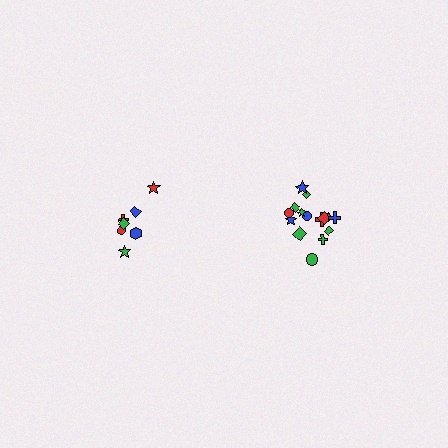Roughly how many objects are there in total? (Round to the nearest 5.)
Roughly 20 objects in total.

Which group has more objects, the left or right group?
The right group.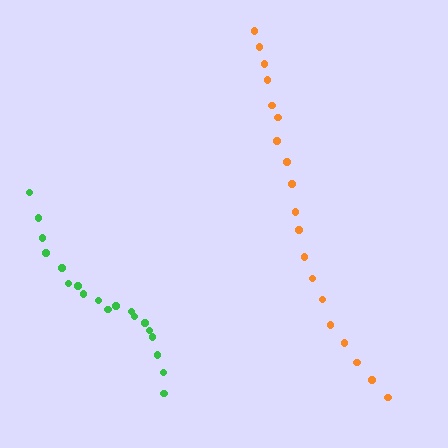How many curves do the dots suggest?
There are 2 distinct paths.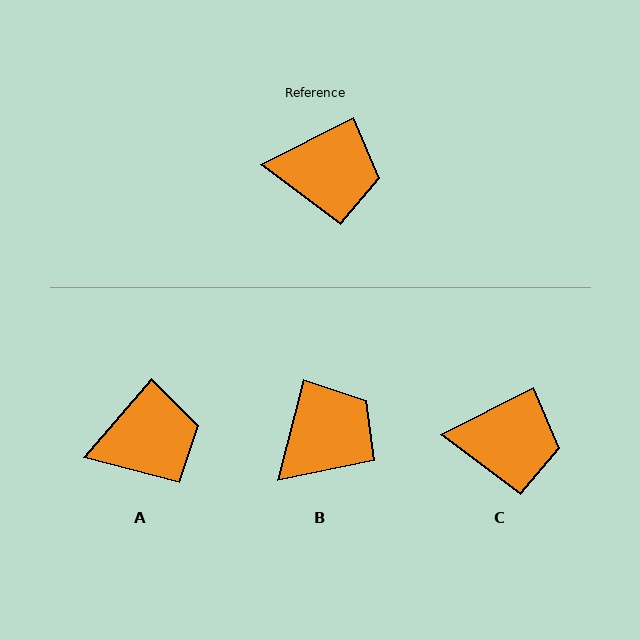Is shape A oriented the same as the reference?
No, it is off by about 22 degrees.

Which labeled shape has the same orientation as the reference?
C.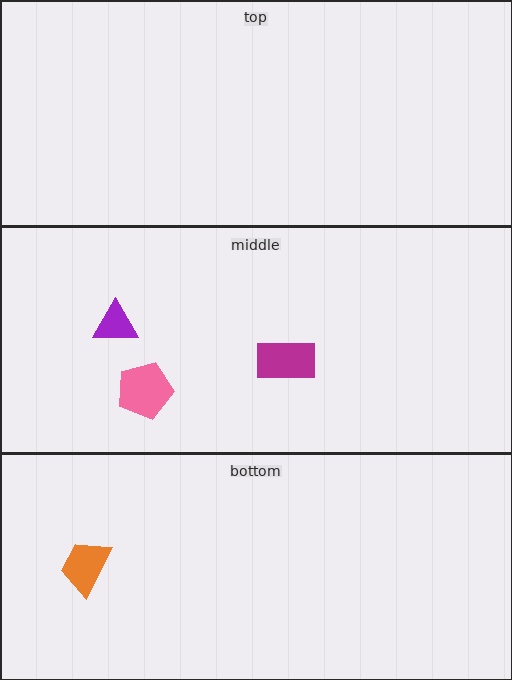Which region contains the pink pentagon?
The middle region.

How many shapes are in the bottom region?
1.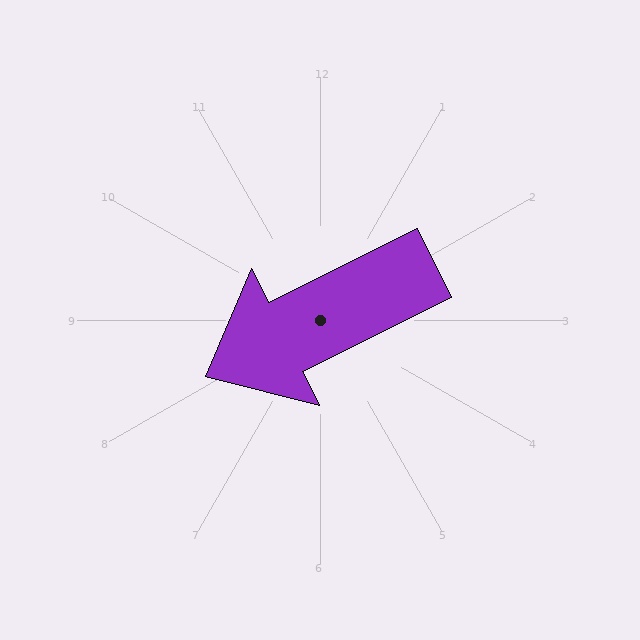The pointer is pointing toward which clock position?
Roughly 8 o'clock.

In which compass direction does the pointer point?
Southwest.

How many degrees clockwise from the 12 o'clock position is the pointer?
Approximately 244 degrees.